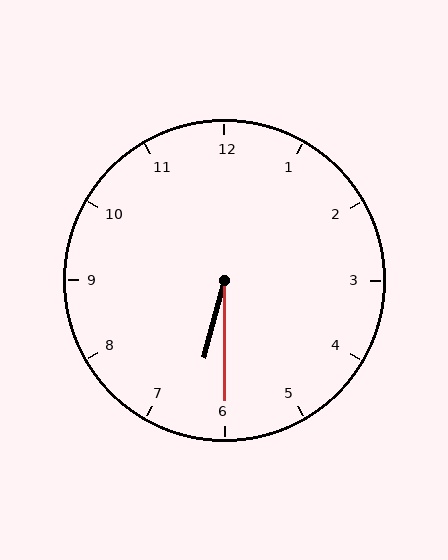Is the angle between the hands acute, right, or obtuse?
It is acute.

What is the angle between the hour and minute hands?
Approximately 15 degrees.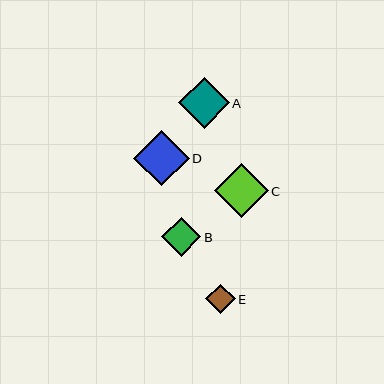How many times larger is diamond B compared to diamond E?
Diamond B is approximately 1.3 times the size of diamond E.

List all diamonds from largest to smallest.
From largest to smallest: D, C, A, B, E.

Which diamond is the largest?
Diamond D is the largest with a size of approximately 55 pixels.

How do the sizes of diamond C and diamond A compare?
Diamond C and diamond A are approximately the same size.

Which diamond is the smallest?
Diamond E is the smallest with a size of approximately 29 pixels.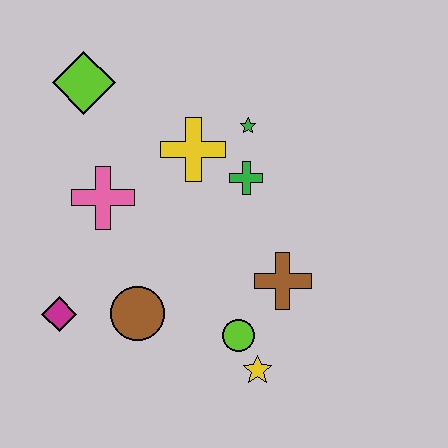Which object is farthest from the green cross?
The magenta diamond is farthest from the green cross.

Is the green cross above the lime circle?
Yes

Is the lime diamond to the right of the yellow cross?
No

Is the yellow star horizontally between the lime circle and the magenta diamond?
No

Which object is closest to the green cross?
The green star is closest to the green cross.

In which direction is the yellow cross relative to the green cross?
The yellow cross is to the left of the green cross.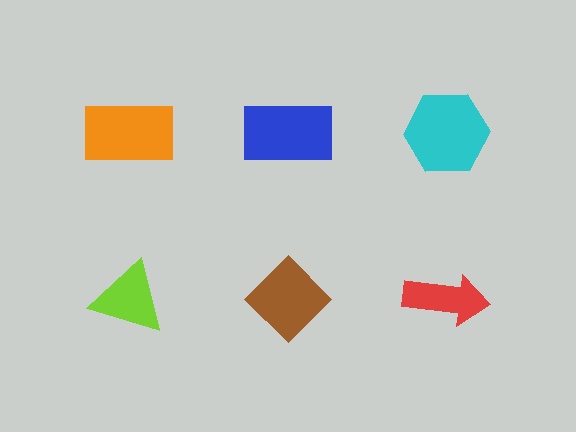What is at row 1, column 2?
A blue rectangle.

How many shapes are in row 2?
3 shapes.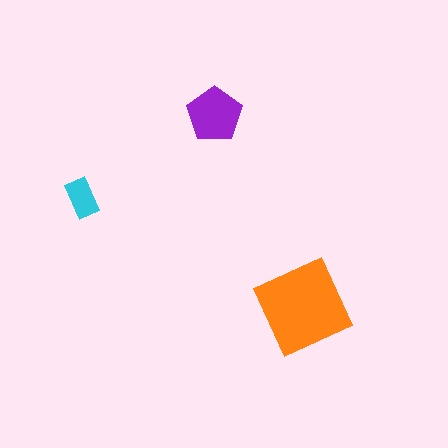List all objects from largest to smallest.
The orange square, the purple pentagon, the cyan rectangle.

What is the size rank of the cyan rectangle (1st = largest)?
3rd.